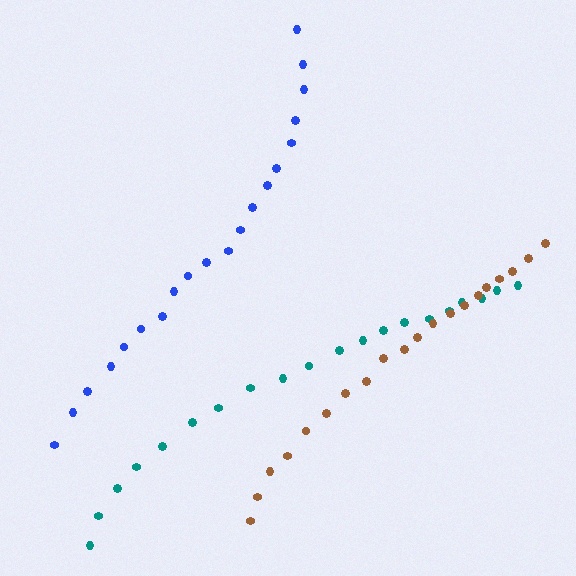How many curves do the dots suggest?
There are 3 distinct paths.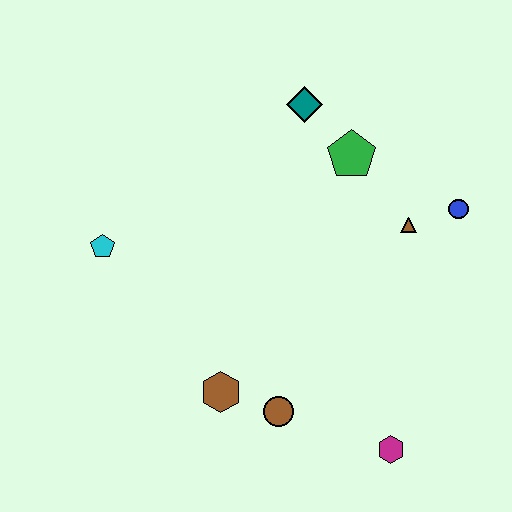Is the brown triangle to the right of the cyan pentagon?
Yes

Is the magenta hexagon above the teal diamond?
No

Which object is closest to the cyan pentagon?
The brown hexagon is closest to the cyan pentagon.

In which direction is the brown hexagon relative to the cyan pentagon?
The brown hexagon is below the cyan pentagon.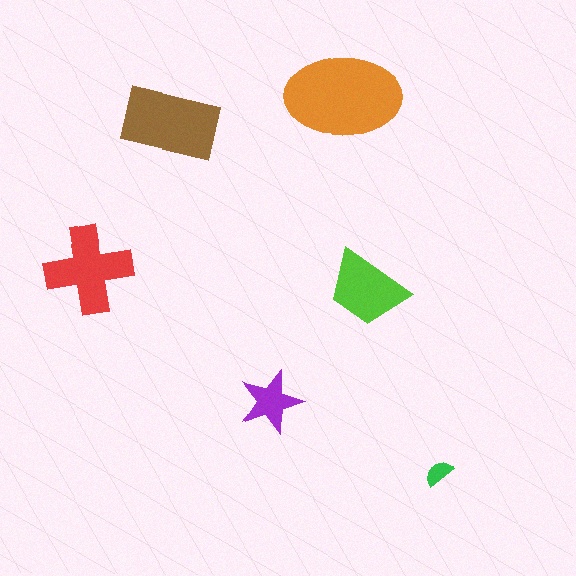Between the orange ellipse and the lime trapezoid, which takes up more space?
The orange ellipse.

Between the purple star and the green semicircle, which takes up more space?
The purple star.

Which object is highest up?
The orange ellipse is topmost.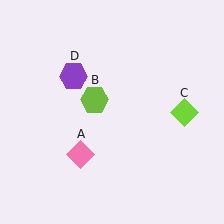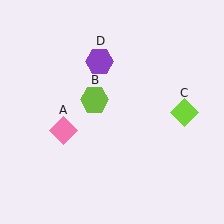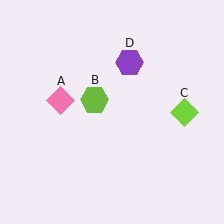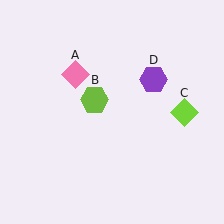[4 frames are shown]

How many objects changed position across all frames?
2 objects changed position: pink diamond (object A), purple hexagon (object D).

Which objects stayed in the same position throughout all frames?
Lime hexagon (object B) and lime diamond (object C) remained stationary.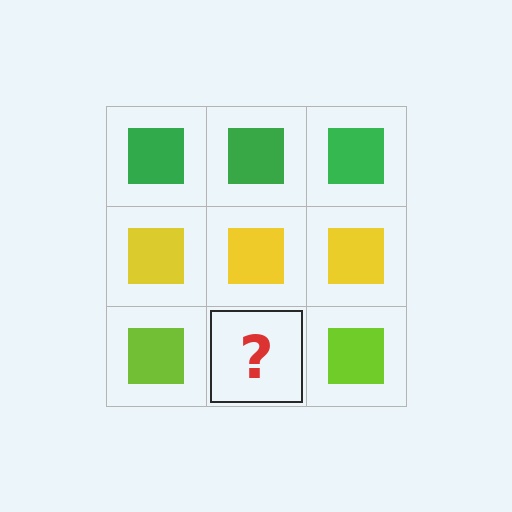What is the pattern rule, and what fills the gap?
The rule is that each row has a consistent color. The gap should be filled with a lime square.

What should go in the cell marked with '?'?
The missing cell should contain a lime square.